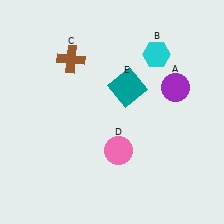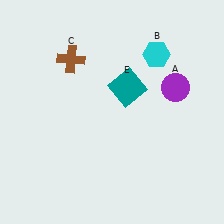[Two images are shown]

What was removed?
The pink circle (D) was removed in Image 2.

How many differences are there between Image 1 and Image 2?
There is 1 difference between the two images.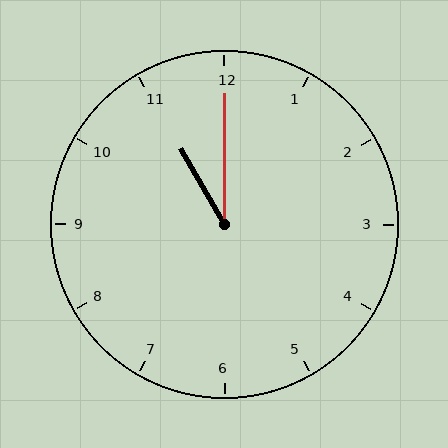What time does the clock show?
11:00.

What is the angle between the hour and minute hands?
Approximately 30 degrees.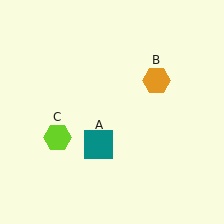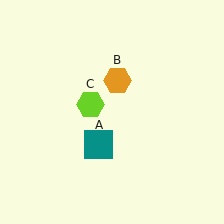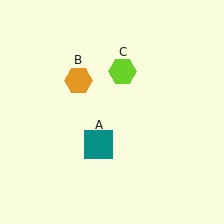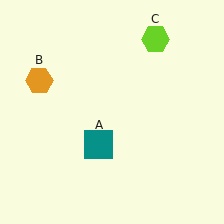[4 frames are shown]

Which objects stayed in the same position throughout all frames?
Teal square (object A) remained stationary.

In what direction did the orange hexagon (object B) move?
The orange hexagon (object B) moved left.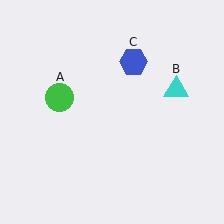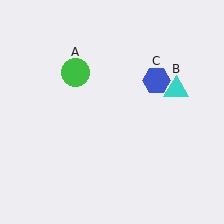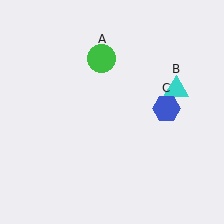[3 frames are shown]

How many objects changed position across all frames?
2 objects changed position: green circle (object A), blue hexagon (object C).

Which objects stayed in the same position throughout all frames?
Cyan triangle (object B) remained stationary.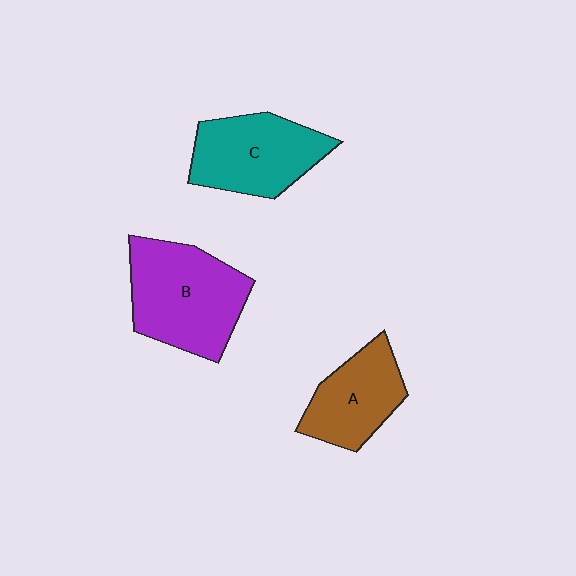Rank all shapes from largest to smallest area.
From largest to smallest: B (purple), C (teal), A (brown).